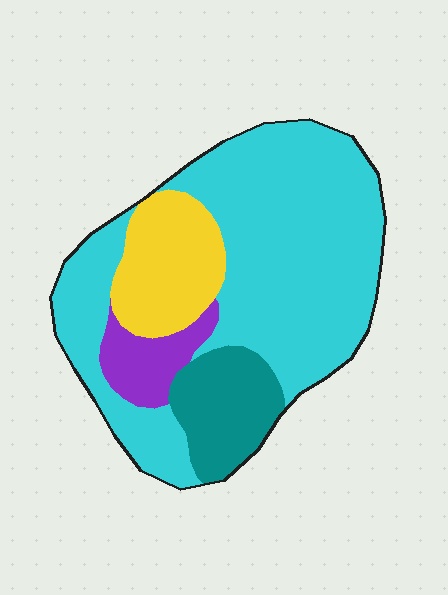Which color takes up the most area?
Cyan, at roughly 65%.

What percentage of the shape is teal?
Teal takes up less than a quarter of the shape.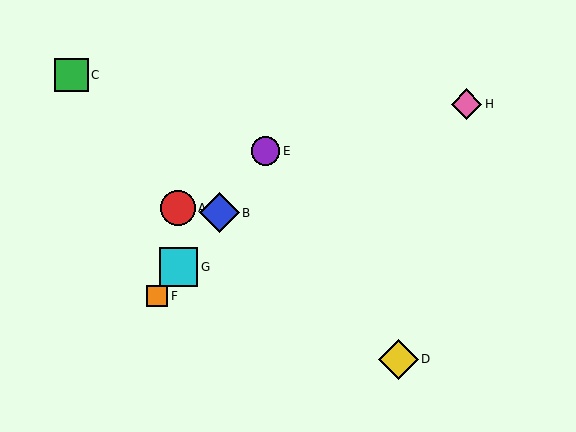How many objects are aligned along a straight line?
4 objects (B, E, F, G) are aligned along a straight line.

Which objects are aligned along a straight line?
Objects B, E, F, G are aligned along a straight line.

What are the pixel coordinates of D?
Object D is at (398, 359).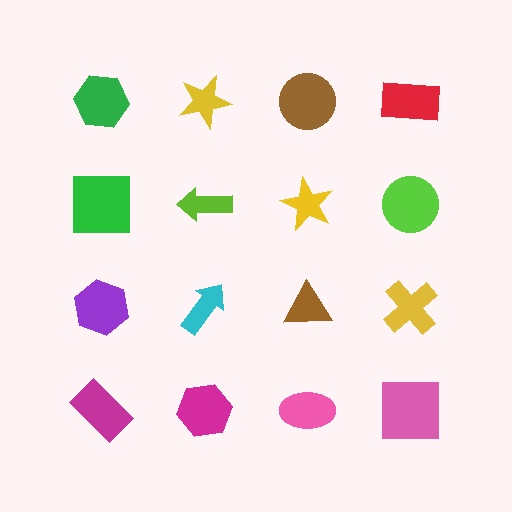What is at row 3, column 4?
A yellow cross.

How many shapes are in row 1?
4 shapes.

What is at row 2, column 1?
A green square.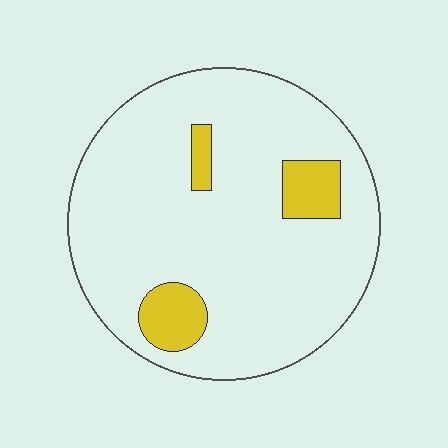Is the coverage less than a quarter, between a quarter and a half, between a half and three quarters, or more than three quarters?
Less than a quarter.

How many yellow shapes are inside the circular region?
3.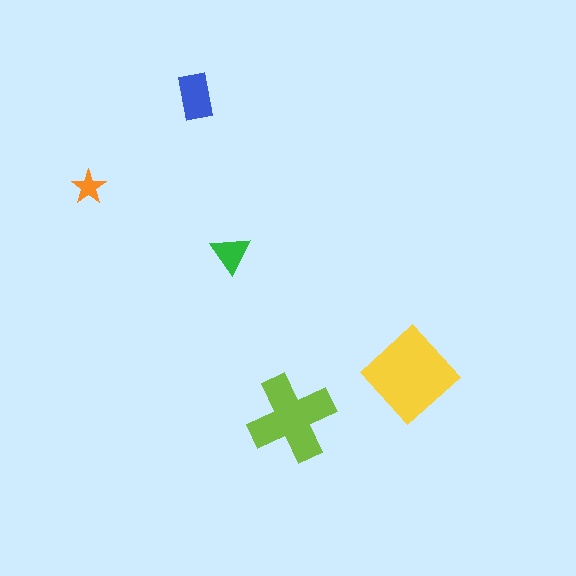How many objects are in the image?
There are 5 objects in the image.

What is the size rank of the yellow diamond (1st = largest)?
1st.